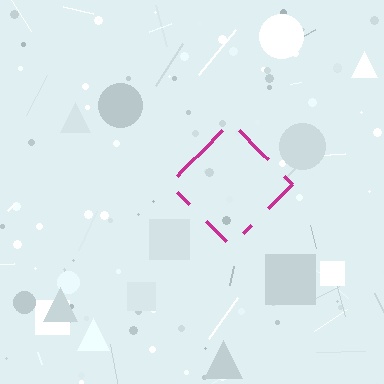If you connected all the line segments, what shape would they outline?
They would outline a diamond.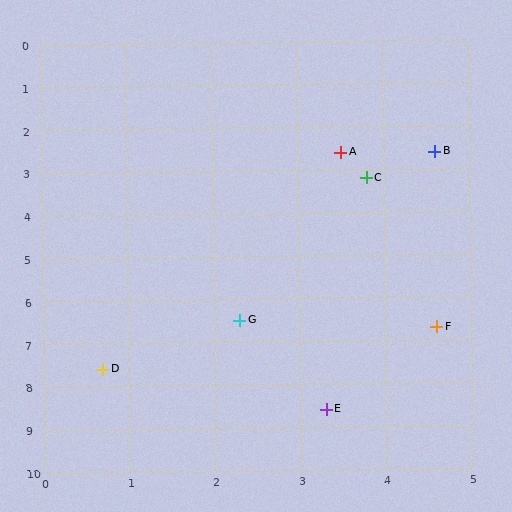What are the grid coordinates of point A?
Point A is at approximately (3.5, 2.6).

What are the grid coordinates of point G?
Point G is at approximately (2.3, 6.5).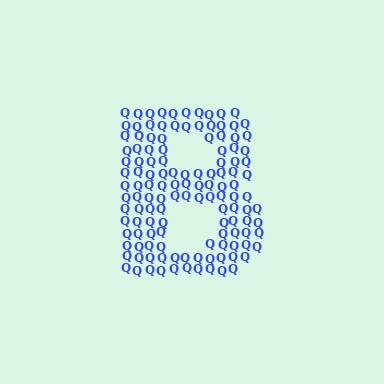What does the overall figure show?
The overall figure shows the letter B.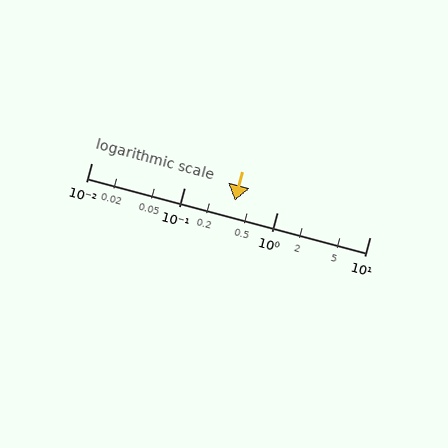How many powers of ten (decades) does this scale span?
The scale spans 3 decades, from 0.01 to 10.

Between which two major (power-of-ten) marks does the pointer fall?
The pointer is between 0.1 and 1.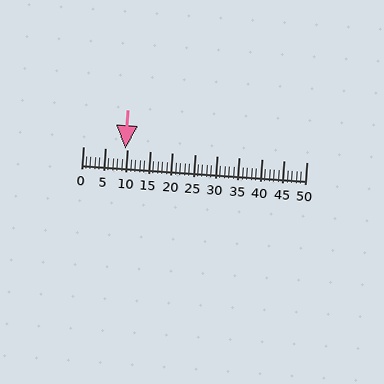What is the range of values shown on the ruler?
The ruler shows values from 0 to 50.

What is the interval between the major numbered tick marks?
The major tick marks are spaced 5 units apart.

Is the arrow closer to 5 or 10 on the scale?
The arrow is closer to 10.